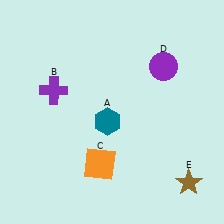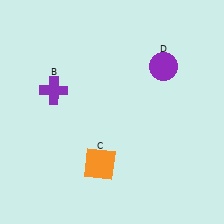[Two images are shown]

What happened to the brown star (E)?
The brown star (E) was removed in Image 2. It was in the bottom-right area of Image 1.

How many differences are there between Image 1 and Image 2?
There are 2 differences between the two images.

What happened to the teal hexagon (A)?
The teal hexagon (A) was removed in Image 2. It was in the bottom-left area of Image 1.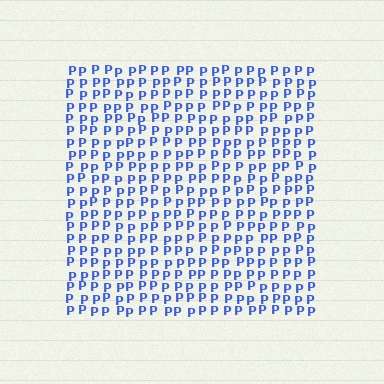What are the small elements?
The small elements are letter P's.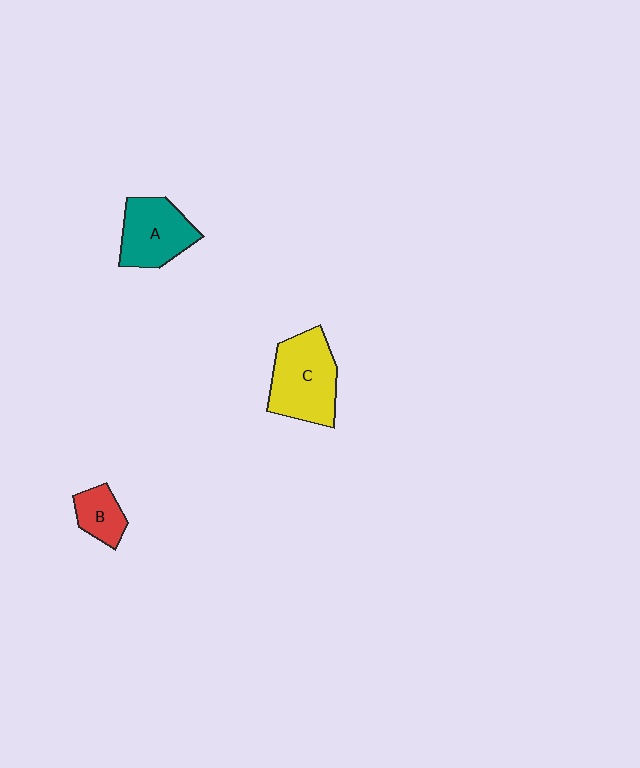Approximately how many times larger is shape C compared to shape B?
Approximately 2.3 times.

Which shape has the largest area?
Shape C (yellow).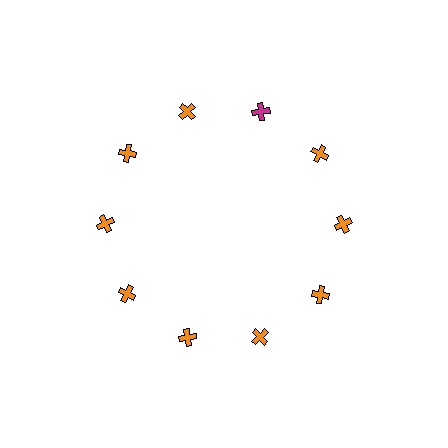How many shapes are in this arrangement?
There are 10 shapes arranged in a ring pattern.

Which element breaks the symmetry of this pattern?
The magenta cross at roughly the 1 o'clock position breaks the symmetry. All other shapes are orange crosses.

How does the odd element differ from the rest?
It has a different color: magenta instead of orange.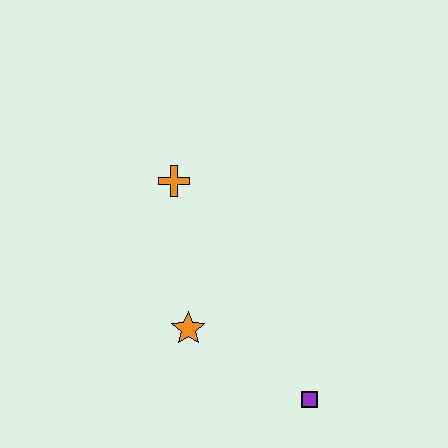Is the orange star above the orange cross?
No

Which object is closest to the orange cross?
The orange star is closest to the orange cross.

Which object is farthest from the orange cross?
The purple square is farthest from the orange cross.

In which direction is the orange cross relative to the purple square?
The orange cross is above the purple square.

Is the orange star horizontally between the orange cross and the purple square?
Yes